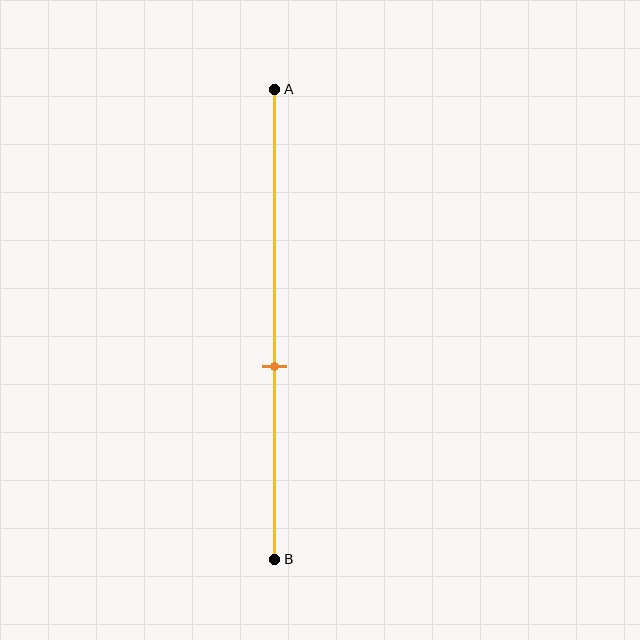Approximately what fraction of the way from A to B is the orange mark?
The orange mark is approximately 60% of the way from A to B.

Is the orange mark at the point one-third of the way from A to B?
No, the mark is at about 60% from A, not at the 33% one-third point.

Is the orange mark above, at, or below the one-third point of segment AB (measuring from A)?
The orange mark is below the one-third point of segment AB.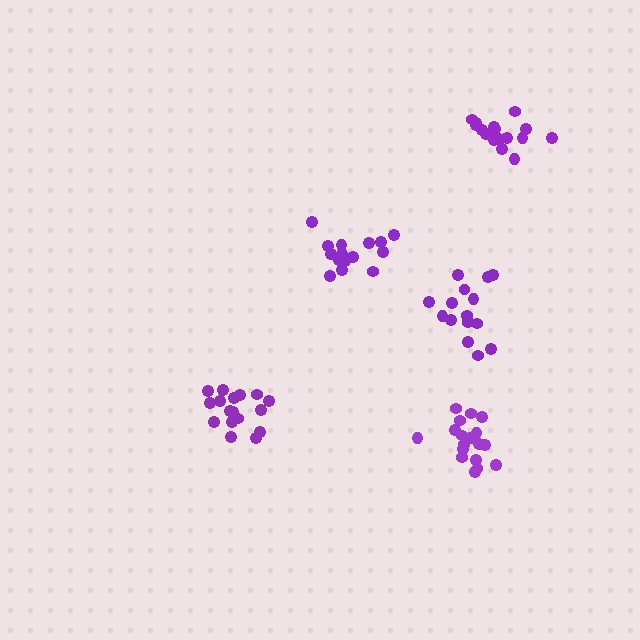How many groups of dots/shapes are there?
There are 5 groups.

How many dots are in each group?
Group 1: 16 dots, Group 2: 18 dots, Group 3: 19 dots, Group 4: 16 dots, Group 5: 15 dots (84 total).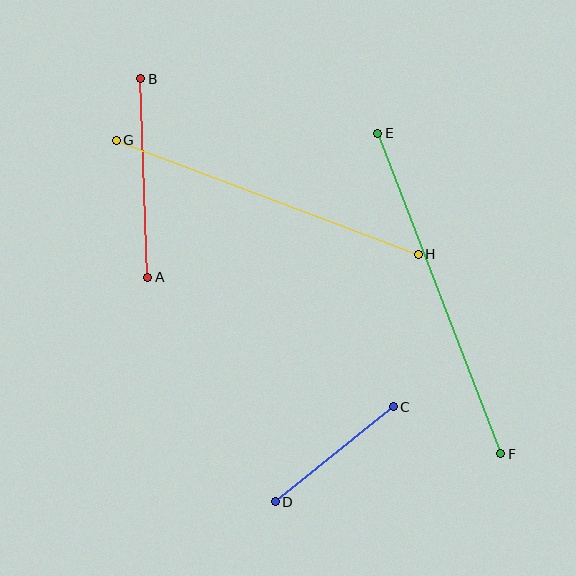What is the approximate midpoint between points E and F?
The midpoint is at approximately (439, 294) pixels.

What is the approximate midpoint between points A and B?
The midpoint is at approximately (144, 178) pixels.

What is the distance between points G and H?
The distance is approximately 322 pixels.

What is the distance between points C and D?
The distance is approximately 151 pixels.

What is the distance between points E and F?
The distance is approximately 343 pixels.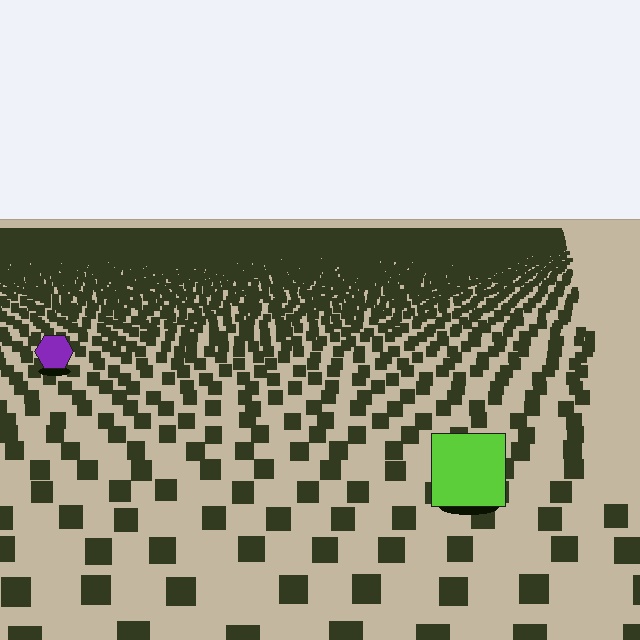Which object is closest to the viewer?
The lime square is closest. The texture marks near it are larger and more spread out.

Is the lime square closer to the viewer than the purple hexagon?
Yes. The lime square is closer — you can tell from the texture gradient: the ground texture is coarser near it.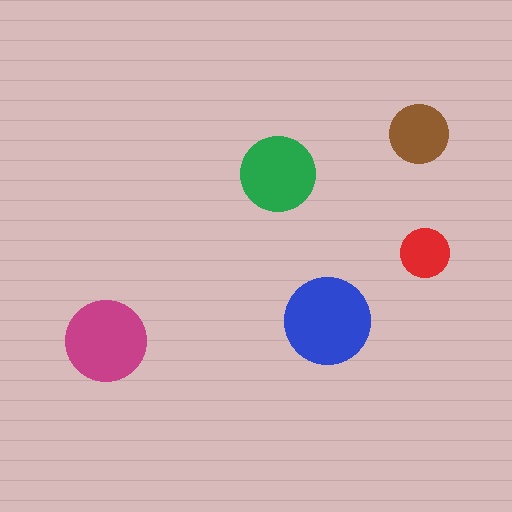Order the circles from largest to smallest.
the blue one, the magenta one, the green one, the brown one, the red one.